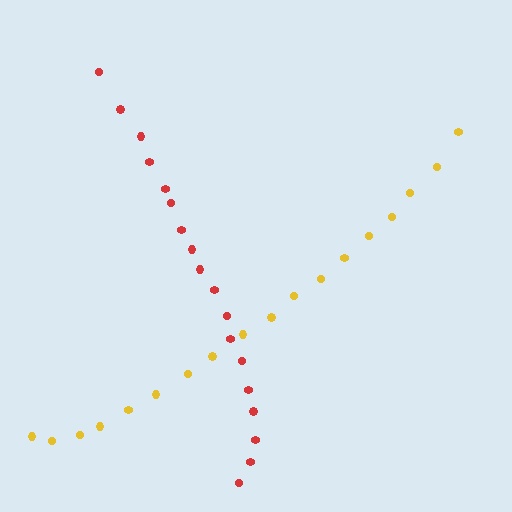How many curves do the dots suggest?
There are 2 distinct paths.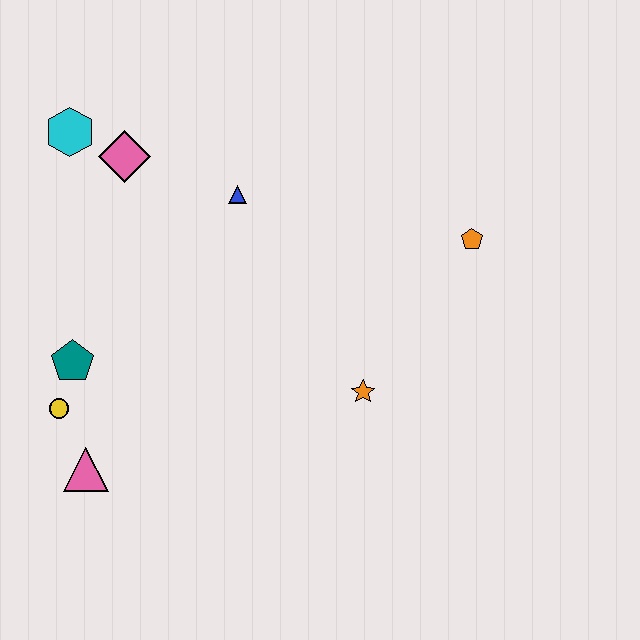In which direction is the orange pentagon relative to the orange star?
The orange pentagon is above the orange star.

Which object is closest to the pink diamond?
The cyan hexagon is closest to the pink diamond.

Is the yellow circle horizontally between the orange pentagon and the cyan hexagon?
No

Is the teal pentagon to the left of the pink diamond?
Yes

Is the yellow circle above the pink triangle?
Yes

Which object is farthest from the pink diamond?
The orange pentagon is farthest from the pink diamond.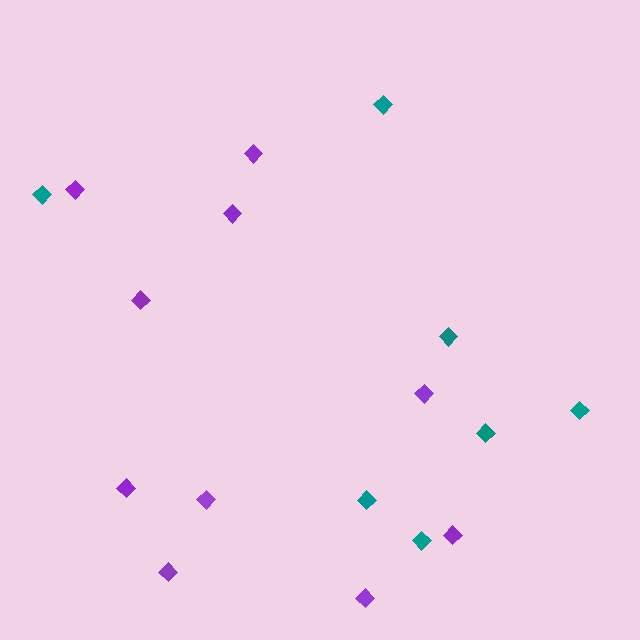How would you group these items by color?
There are 2 groups: one group of teal diamonds (7) and one group of purple diamonds (10).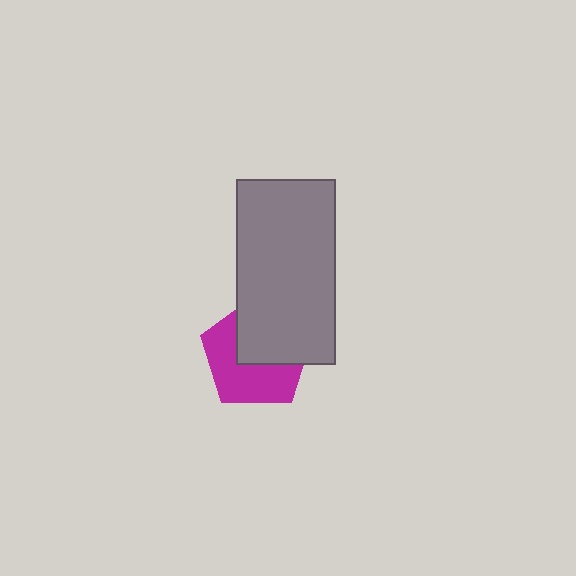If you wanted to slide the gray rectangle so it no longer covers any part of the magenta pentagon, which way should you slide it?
Slide it toward the upper-right — that is the most direct way to separate the two shapes.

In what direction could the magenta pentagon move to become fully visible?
The magenta pentagon could move toward the lower-left. That would shift it out from behind the gray rectangle entirely.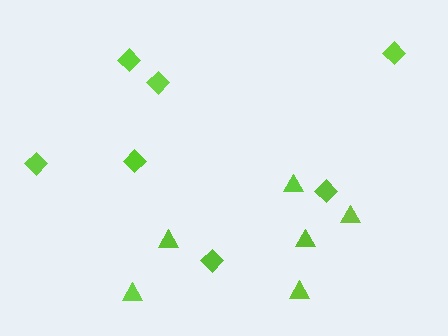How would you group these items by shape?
There are 2 groups: one group of diamonds (7) and one group of triangles (6).